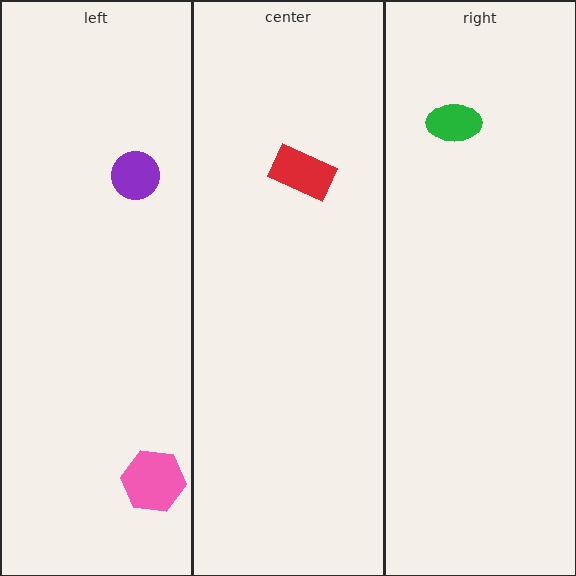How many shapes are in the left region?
2.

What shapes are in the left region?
The pink hexagon, the purple circle.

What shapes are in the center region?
The red rectangle.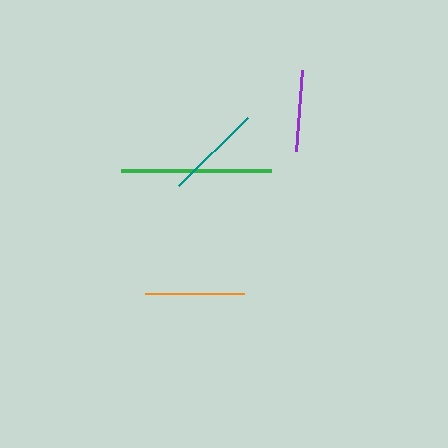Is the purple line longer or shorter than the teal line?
The teal line is longer than the purple line.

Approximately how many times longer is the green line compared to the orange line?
The green line is approximately 1.5 times the length of the orange line.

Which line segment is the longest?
The green line is the longest at approximately 150 pixels.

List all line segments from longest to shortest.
From longest to shortest: green, orange, teal, purple.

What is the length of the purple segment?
The purple segment is approximately 82 pixels long.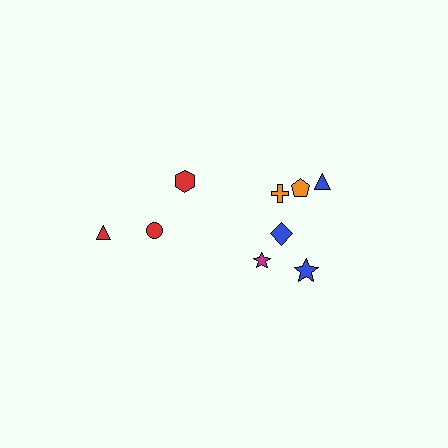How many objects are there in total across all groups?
There are 9 objects.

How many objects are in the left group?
There are 3 objects.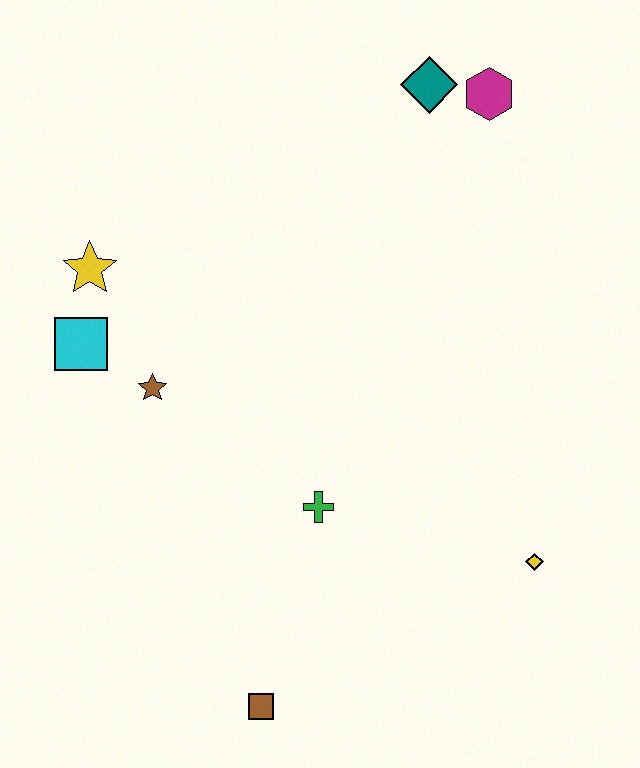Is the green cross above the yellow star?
No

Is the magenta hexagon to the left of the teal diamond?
No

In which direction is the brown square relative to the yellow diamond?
The brown square is to the left of the yellow diamond.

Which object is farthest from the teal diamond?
The brown square is farthest from the teal diamond.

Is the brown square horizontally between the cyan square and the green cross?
Yes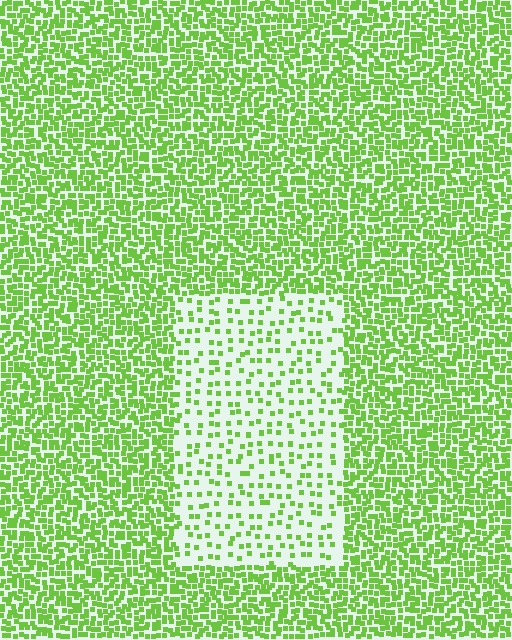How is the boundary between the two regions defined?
The boundary is defined by a change in element density (approximately 2.9x ratio). All elements are the same color, size, and shape.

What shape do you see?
I see a rectangle.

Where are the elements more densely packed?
The elements are more densely packed outside the rectangle boundary.